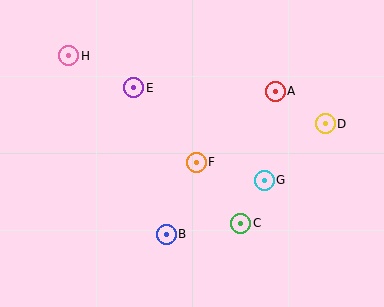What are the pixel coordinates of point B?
Point B is at (166, 234).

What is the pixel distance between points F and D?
The distance between F and D is 135 pixels.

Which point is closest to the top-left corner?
Point H is closest to the top-left corner.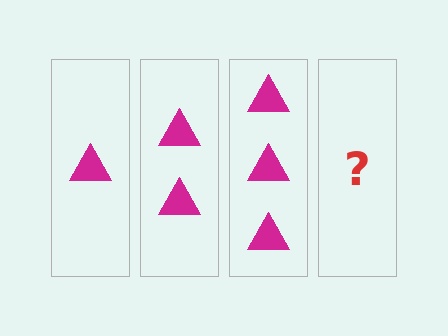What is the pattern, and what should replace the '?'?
The pattern is that each step adds one more triangle. The '?' should be 4 triangles.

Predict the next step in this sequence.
The next step is 4 triangles.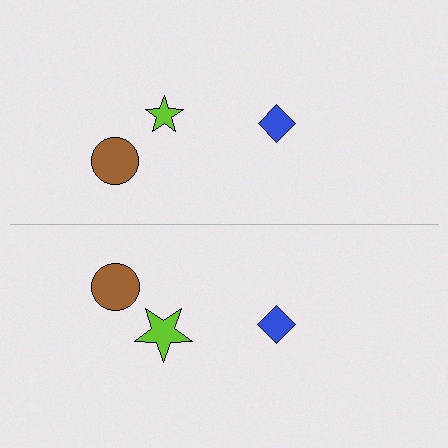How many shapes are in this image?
There are 6 shapes in this image.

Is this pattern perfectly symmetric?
No, the pattern is not perfectly symmetric. The lime star on the bottom side has a different size than its mirror counterpart.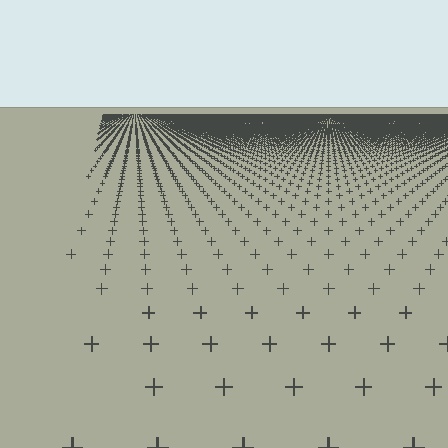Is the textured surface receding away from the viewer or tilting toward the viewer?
The surface is receding away from the viewer. Texture elements get smaller and denser toward the top.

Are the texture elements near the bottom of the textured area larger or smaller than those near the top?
Larger. Near the bottom, elements are closer to the viewer and appear at a bigger on-screen size.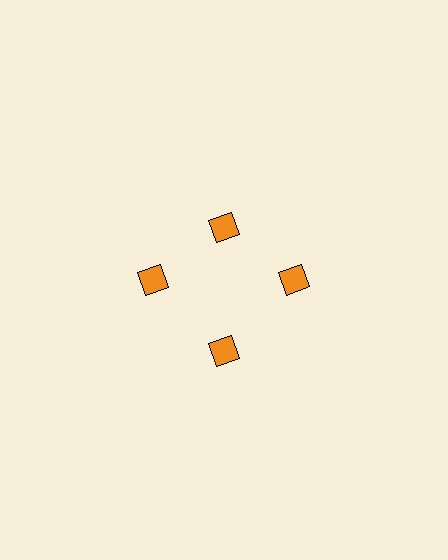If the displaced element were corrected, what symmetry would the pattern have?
It would have 4-fold rotational symmetry — the pattern would map onto itself every 90 degrees.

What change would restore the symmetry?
The symmetry would be restored by moving it outward, back onto the ring so that all 4 diamonds sit at equal angles and equal distance from the center.